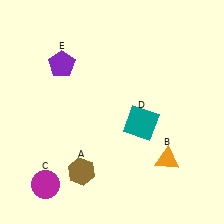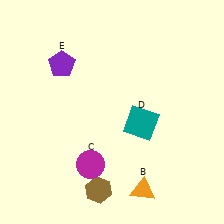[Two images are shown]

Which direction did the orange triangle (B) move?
The orange triangle (B) moved down.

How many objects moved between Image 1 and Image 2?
3 objects moved between the two images.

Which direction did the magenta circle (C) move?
The magenta circle (C) moved right.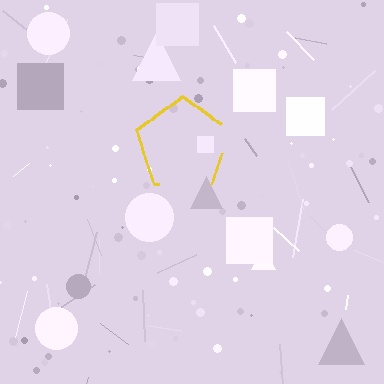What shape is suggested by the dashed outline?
The dashed outline suggests a pentagon.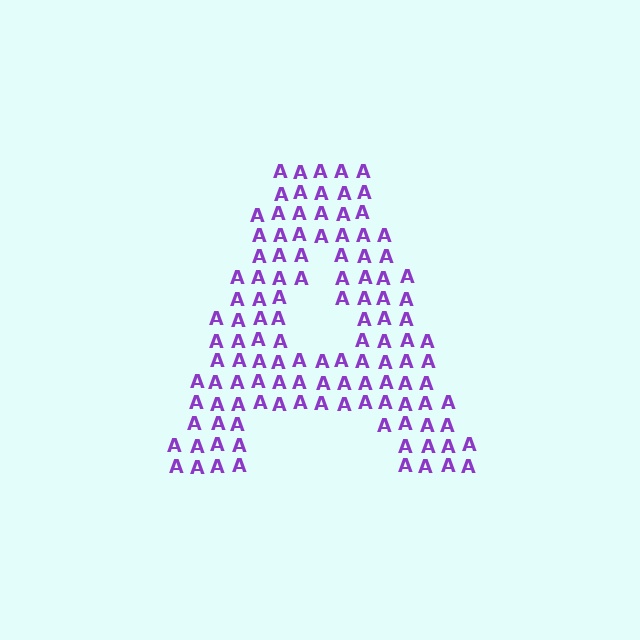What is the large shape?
The large shape is the letter A.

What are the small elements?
The small elements are letter A's.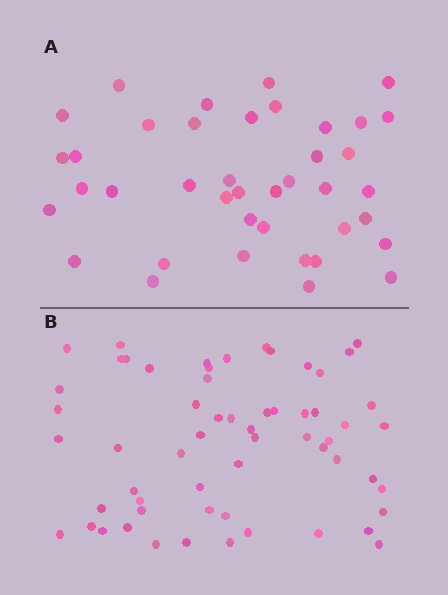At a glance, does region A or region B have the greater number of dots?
Region B (the bottom region) has more dots.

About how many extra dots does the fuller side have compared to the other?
Region B has approximately 20 more dots than region A.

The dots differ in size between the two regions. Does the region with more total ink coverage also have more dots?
No. Region A has more total ink coverage because its dots are larger, but region B actually contains more individual dots. Total area can be misleading — the number of items is what matters here.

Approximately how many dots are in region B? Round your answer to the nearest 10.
About 60 dots. (The exact count is 59, which rounds to 60.)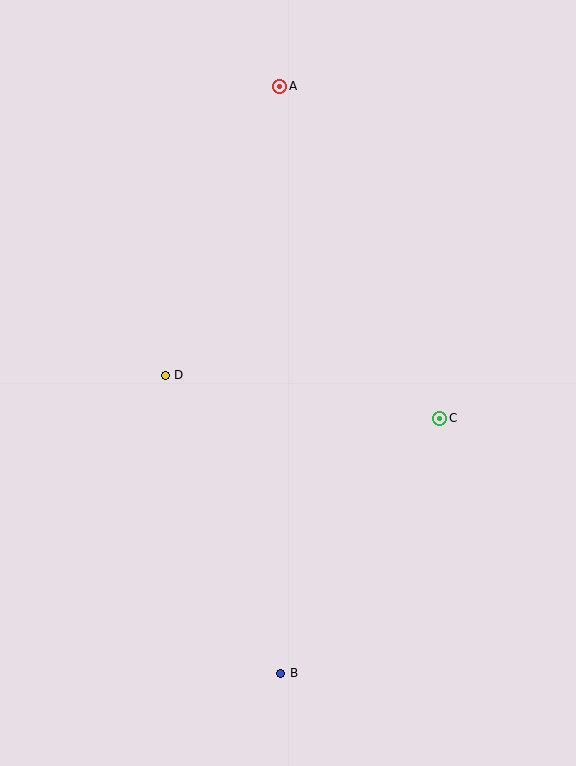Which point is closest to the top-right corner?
Point A is closest to the top-right corner.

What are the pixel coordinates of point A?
Point A is at (280, 86).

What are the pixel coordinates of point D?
Point D is at (165, 375).